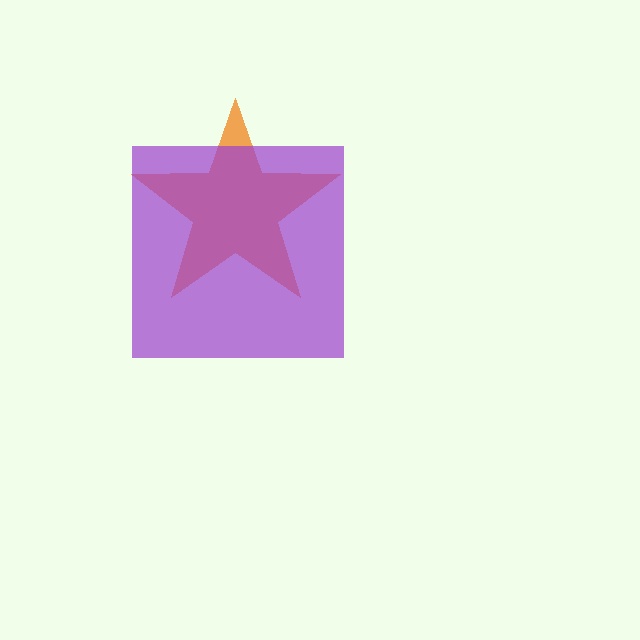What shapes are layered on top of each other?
The layered shapes are: an orange star, a purple square.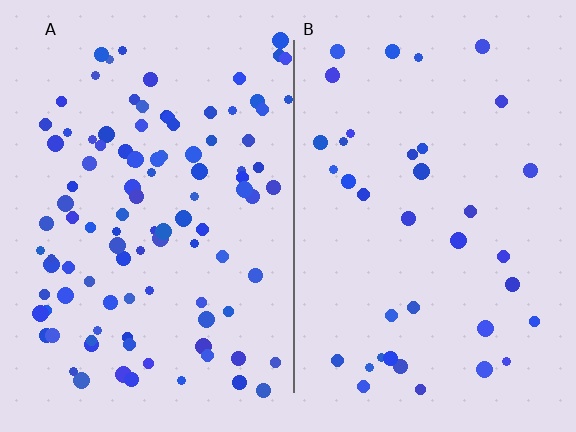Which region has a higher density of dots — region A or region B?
A (the left).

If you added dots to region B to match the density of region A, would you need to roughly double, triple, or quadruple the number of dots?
Approximately triple.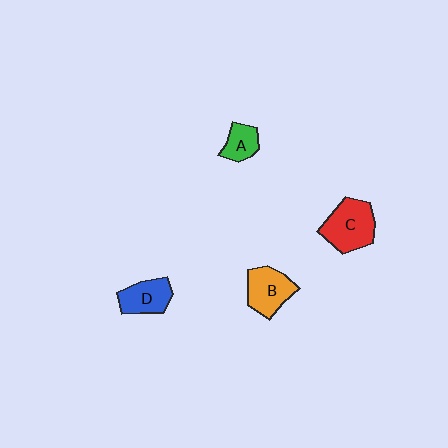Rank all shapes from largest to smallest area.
From largest to smallest: C (red), B (orange), D (blue), A (green).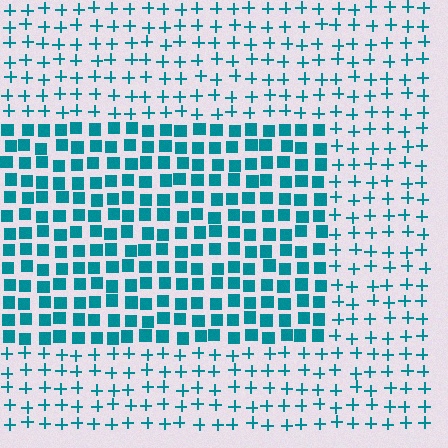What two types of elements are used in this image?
The image uses squares inside the rectangle region and plus signs outside it.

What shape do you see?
I see a rectangle.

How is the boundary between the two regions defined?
The boundary is defined by a change in element shape: squares inside vs. plus signs outside. All elements share the same color and spacing.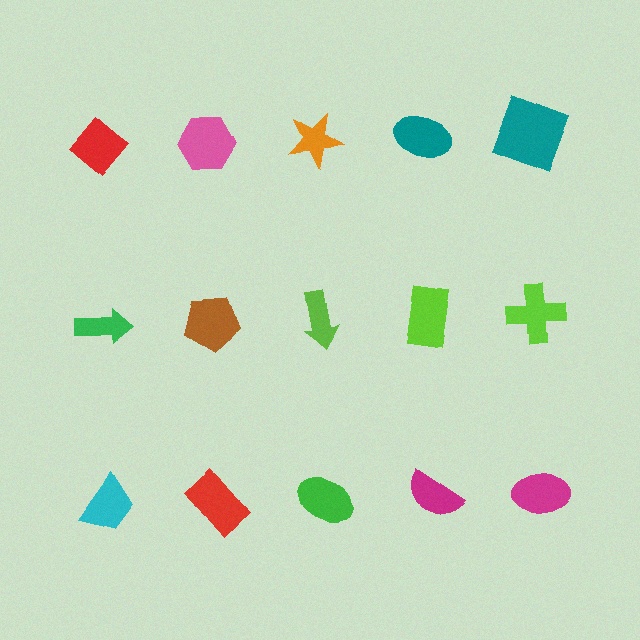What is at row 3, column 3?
A green ellipse.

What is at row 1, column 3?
An orange star.